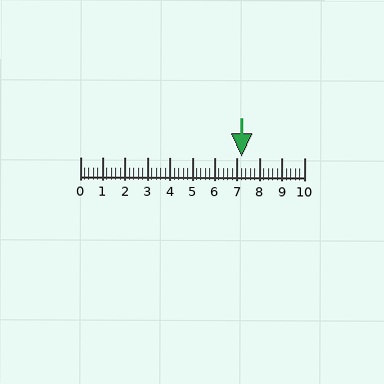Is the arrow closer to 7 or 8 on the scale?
The arrow is closer to 7.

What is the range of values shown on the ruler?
The ruler shows values from 0 to 10.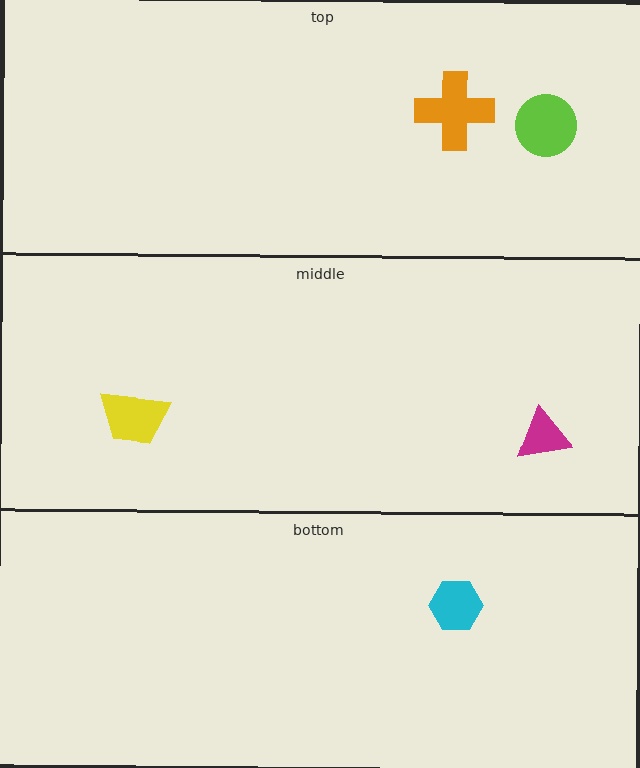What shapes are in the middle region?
The yellow trapezoid, the magenta triangle.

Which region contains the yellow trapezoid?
The middle region.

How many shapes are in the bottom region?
1.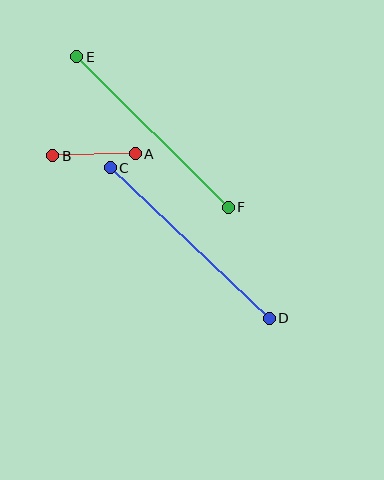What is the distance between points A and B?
The distance is approximately 83 pixels.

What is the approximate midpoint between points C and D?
The midpoint is at approximately (190, 243) pixels.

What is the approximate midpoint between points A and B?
The midpoint is at approximately (94, 155) pixels.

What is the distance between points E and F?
The distance is approximately 213 pixels.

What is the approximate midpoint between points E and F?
The midpoint is at approximately (153, 132) pixels.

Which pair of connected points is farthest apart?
Points C and D are farthest apart.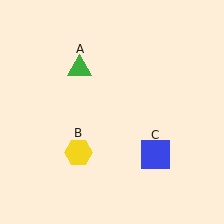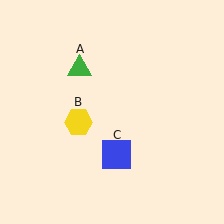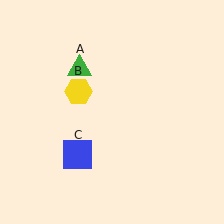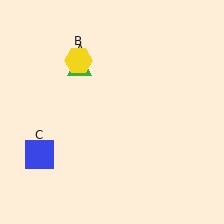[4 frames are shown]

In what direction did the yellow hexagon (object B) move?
The yellow hexagon (object B) moved up.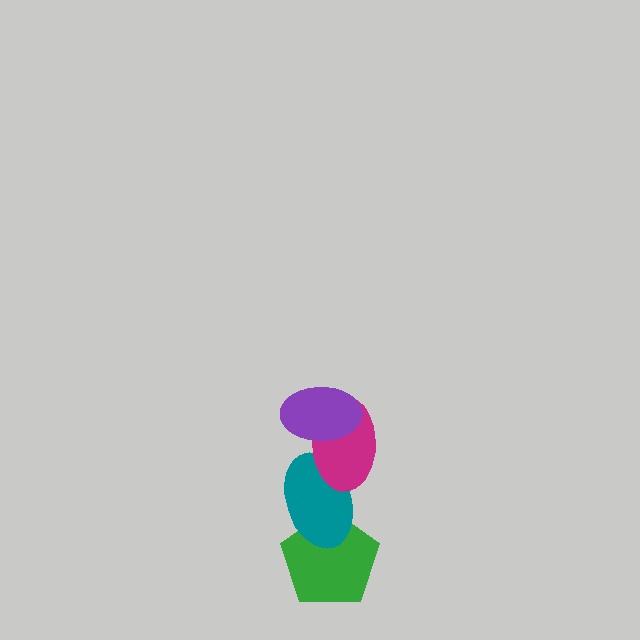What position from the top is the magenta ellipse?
The magenta ellipse is 2nd from the top.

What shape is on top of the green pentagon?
The teal ellipse is on top of the green pentagon.